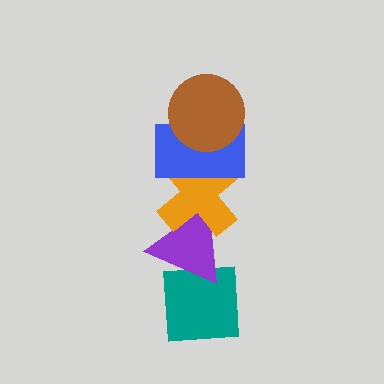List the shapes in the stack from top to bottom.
From top to bottom: the brown circle, the blue rectangle, the orange cross, the purple triangle, the teal square.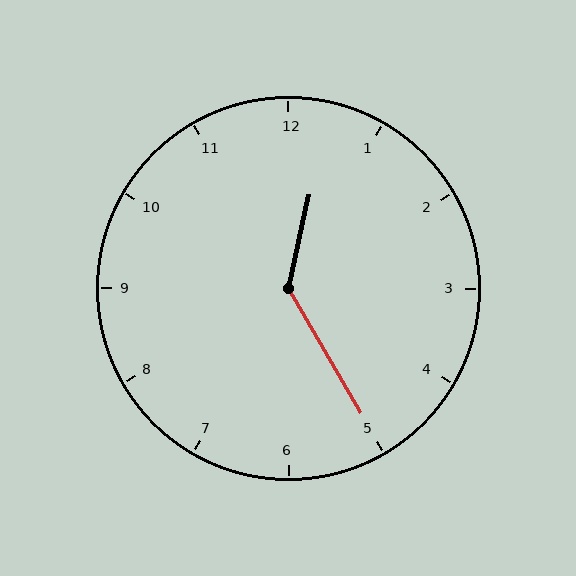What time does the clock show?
12:25.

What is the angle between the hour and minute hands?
Approximately 138 degrees.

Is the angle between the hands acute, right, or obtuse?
It is obtuse.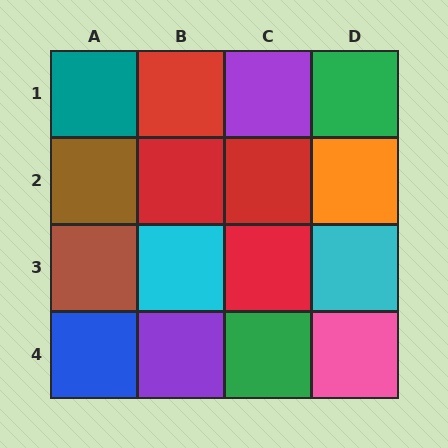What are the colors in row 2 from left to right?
Brown, red, red, orange.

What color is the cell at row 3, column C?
Red.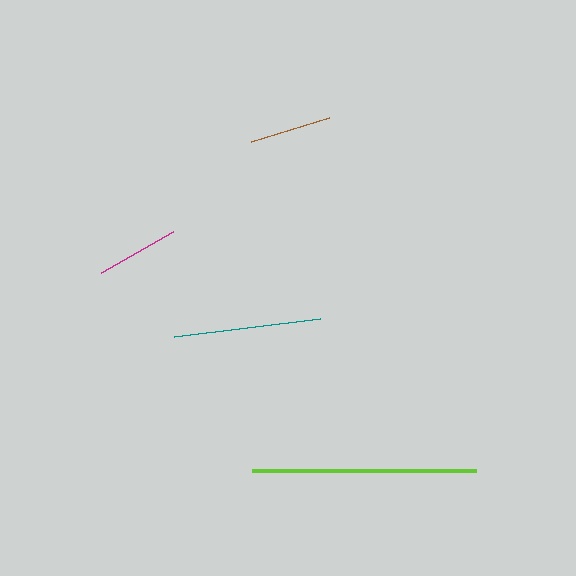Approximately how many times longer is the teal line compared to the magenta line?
The teal line is approximately 1.8 times the length of the magenta line.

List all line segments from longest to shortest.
From longest to shortest: lime, teal, magenta, brown.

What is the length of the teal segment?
The teal segment is approximately 147 pixels long.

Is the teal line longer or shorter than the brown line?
The teal line is longer than the brown line.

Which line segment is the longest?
The lime line is the longest at approximately 224 pixels.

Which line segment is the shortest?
The brown line is the shortest at approximately 82 pixels.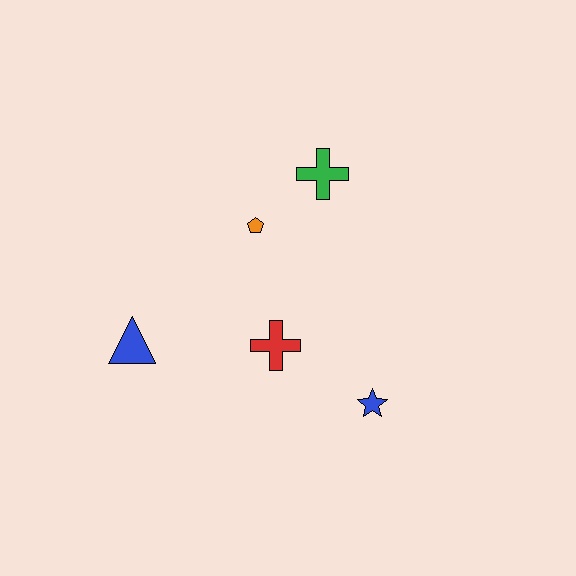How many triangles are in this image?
There is 1 triangle.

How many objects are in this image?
There are 5 objects.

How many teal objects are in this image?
There are no teal objects.